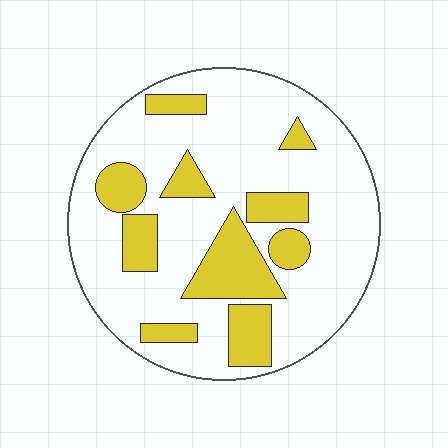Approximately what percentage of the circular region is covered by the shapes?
Approximately 25%.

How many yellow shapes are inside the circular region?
10.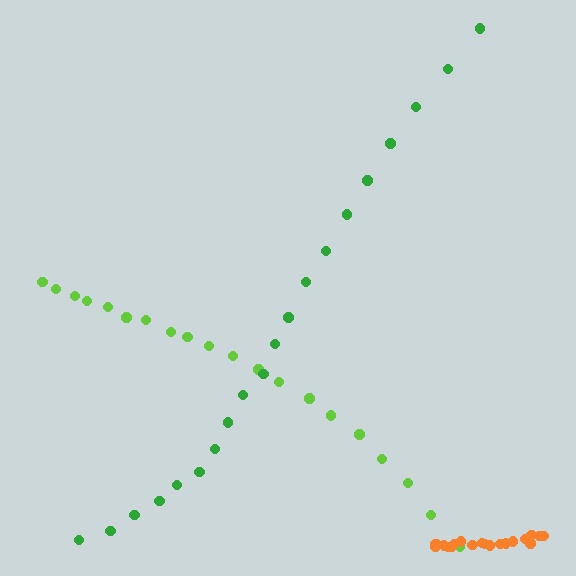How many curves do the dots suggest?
There are 3 distinct paths.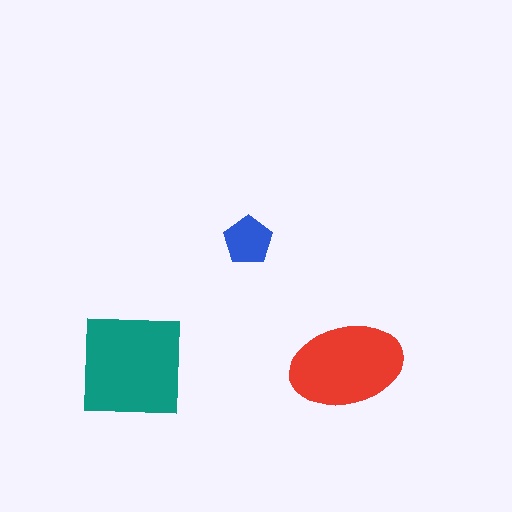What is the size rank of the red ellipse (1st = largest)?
2nd.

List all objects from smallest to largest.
The blue pentagon, the red ellipse, the teal square.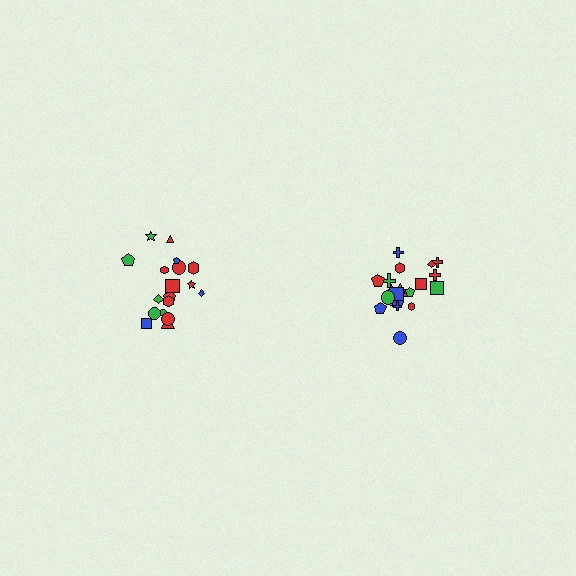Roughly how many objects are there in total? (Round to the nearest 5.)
Roughly 40 objects in total.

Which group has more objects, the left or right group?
The right group.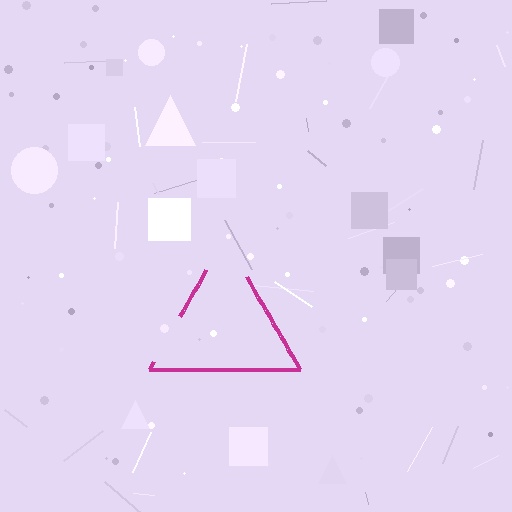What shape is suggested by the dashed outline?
The dashed outline suggests a triangle.